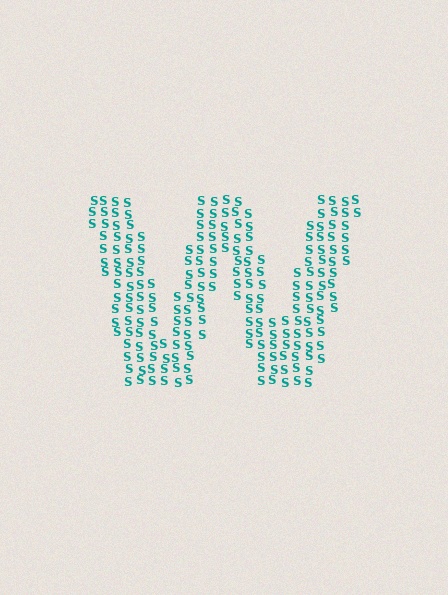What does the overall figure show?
The overall figure shows the letter W.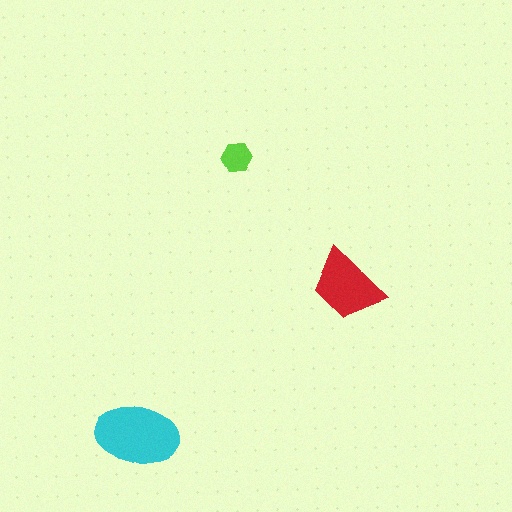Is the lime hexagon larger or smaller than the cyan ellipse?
Smaller.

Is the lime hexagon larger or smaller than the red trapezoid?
Smaller.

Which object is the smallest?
The lime hexagon.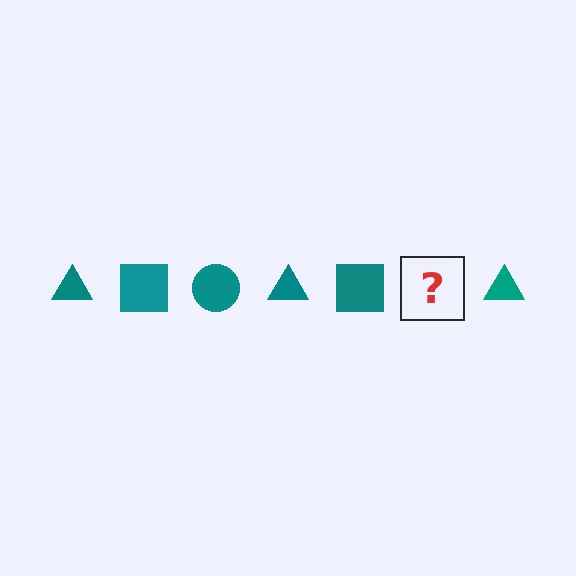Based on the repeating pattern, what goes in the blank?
The blank should be a teal circle.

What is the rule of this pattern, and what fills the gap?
The rule is that the pattern cycles through triangle, square, circle shapes in teal. The gap should be filled with a teal circle.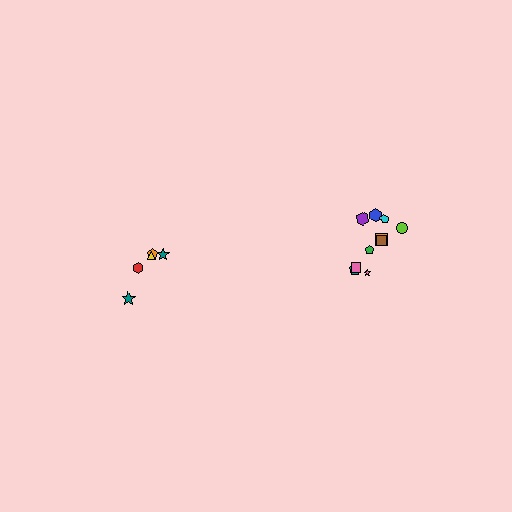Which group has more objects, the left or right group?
The right group.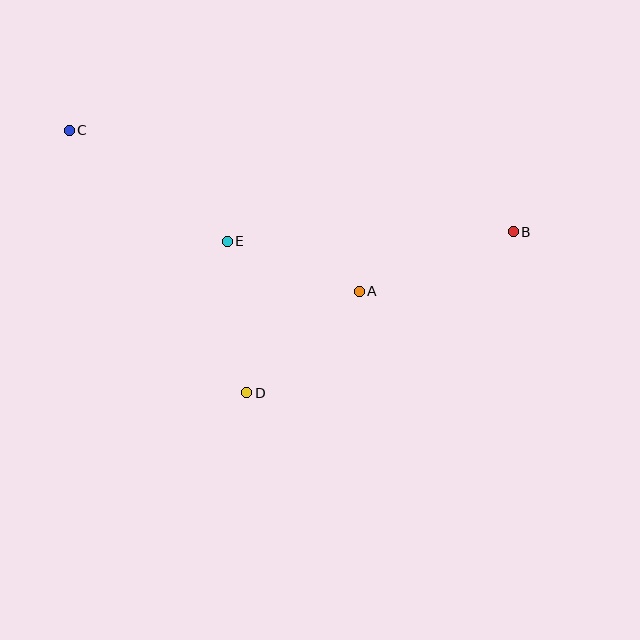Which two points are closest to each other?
Points A and E are closest to each other.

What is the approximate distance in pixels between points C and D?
The distance between C and D is approximately 317 pixels.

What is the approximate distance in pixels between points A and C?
The distance between A and C is approximately 332 pixels.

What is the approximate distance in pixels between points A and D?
The distance between A and D is approximately 151 pixels.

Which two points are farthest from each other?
Points B and C are farthest from each other.